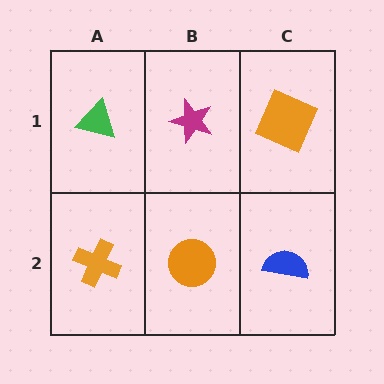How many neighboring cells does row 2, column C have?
2.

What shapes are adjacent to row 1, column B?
An orange circle (row 2, column B), a green triangle (row 1, column A), an orange square (row 1, column C).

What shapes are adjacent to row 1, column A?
An orange cross (row 2, column A), a magenta star (row 1, column B).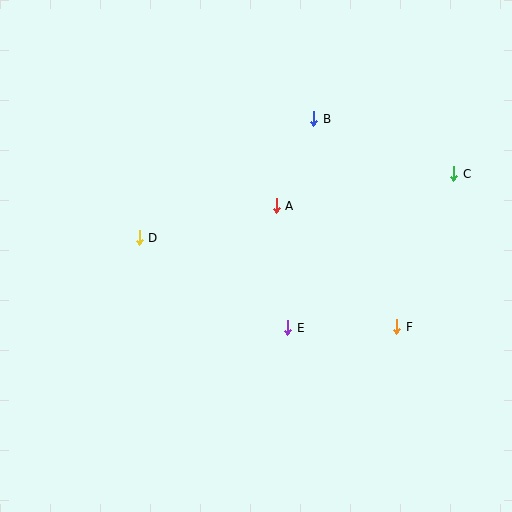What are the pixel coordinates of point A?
Point A is at (276, 206).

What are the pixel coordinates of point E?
Point E is at (288, 328).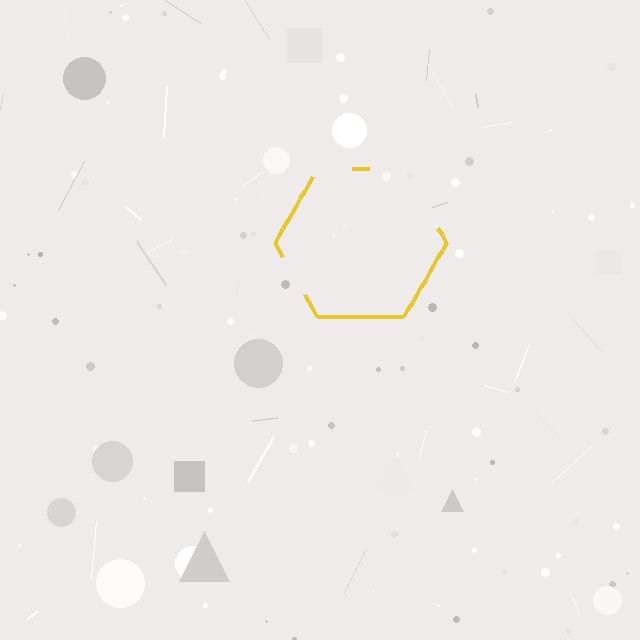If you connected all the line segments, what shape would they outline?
They would outline a hexagon.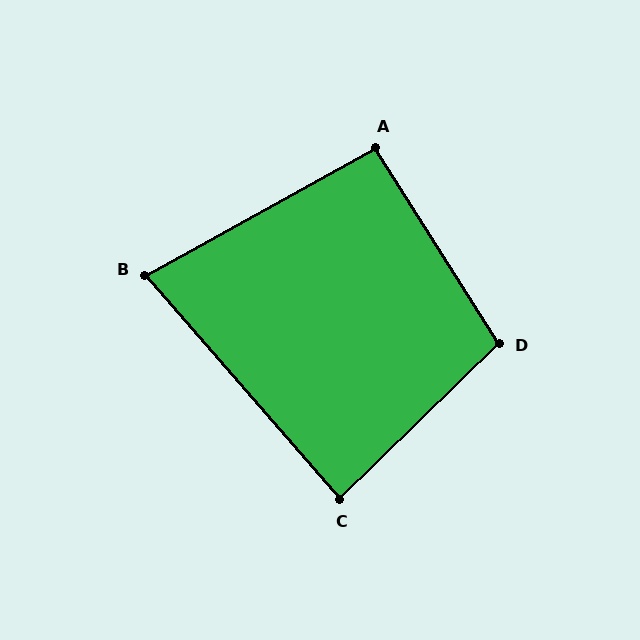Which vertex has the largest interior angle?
D, at approximately 102 degrees.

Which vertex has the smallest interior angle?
B, at approximately 78 degrees.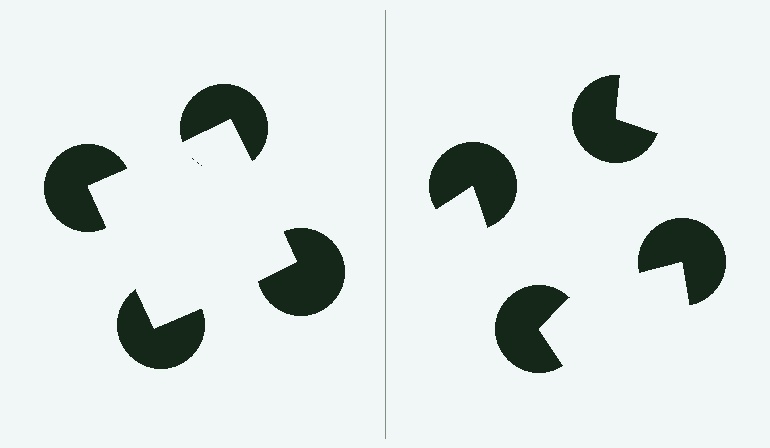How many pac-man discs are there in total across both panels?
8 — 4 on each side.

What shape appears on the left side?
An illusory square.